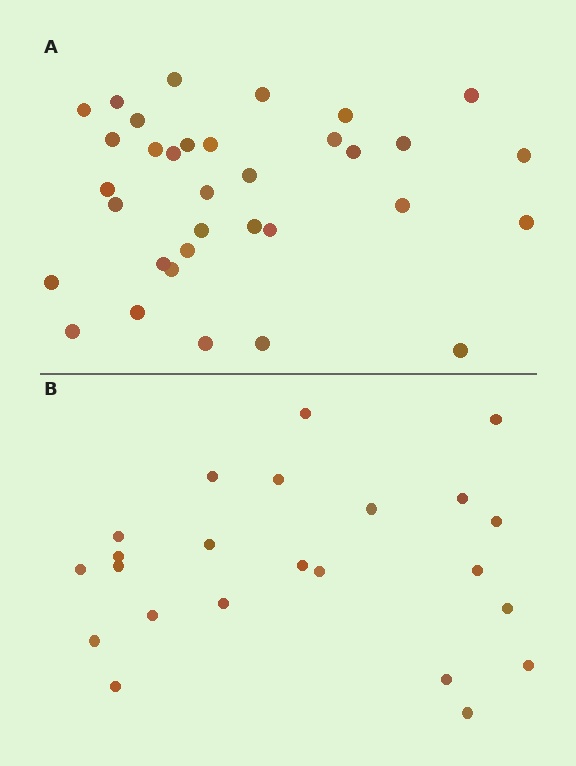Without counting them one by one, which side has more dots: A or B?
Region A (the top region) has more dots.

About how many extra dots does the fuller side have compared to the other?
Region A has roughly 12 or so more dots than region B.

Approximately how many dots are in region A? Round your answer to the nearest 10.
About 30 dots. (The exact count is 34, which rounds to 30.)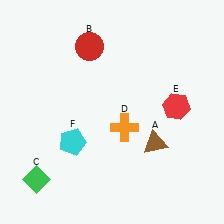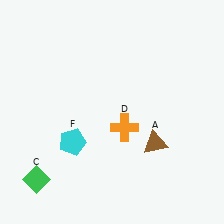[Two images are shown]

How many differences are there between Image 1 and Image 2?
There are 2 differences between the two images.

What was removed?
The red hexagon (E), the red circle (B) were removed in Image 2.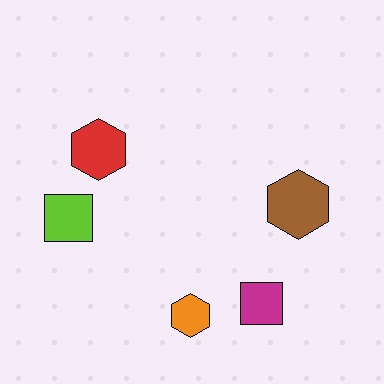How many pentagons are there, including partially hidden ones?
There are no pentagons.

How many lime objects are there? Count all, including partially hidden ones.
There is 1 lime object.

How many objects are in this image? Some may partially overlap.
There are 5 objects.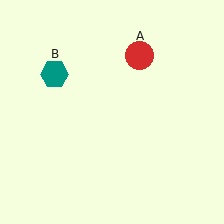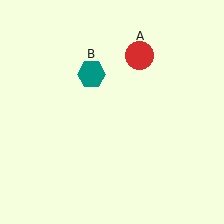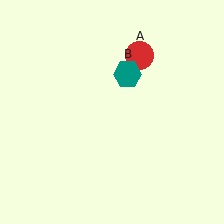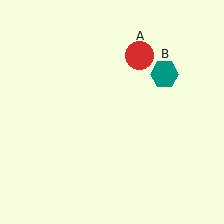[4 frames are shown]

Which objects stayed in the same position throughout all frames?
Red circle (object A) remained stationary.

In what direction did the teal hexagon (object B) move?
The teal hexagon (object B) moved right.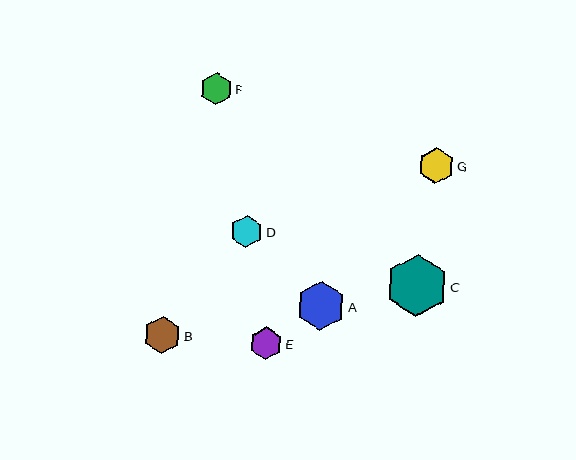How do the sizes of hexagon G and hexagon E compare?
Hexagon G and hexagon E are approximately the same size.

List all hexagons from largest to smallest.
From largest to smallest: C, A, B, G, E, D, F.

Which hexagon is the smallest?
Hexagon F is the smallest with a size of approximately 32 pixels.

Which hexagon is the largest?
Hexagon C is the largest with a size of approximately 62 pixels.